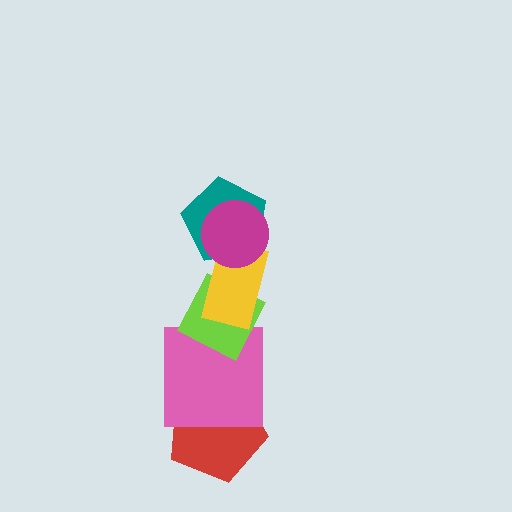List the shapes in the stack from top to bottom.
From top to bottom: the magenta circle, the teal pentagon, the yellow rectangle, the lime diamond, the pink square, the red pentagon.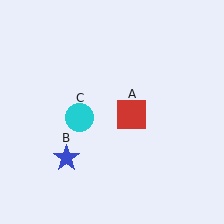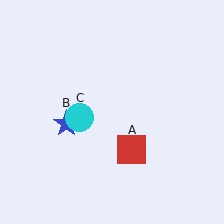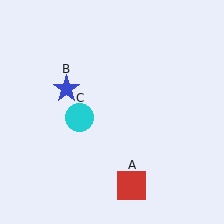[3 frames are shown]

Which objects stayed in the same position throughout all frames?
Cyan circle (object C) remained stationary.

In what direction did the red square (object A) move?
The red square (object A) moved down.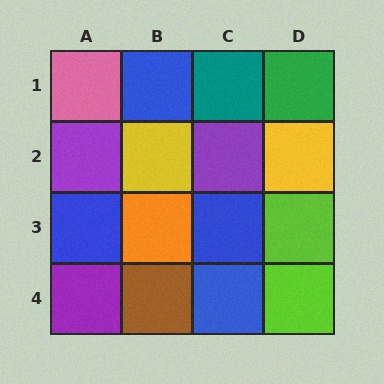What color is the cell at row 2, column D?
Yellow.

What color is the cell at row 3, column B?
Orange.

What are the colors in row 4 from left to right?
Purple, brown, blue, lime.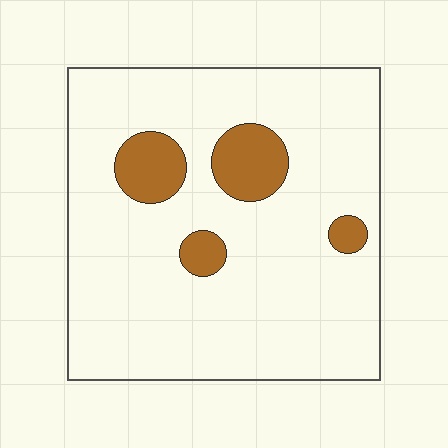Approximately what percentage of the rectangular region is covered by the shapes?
Approximately 10%.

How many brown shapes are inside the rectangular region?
4.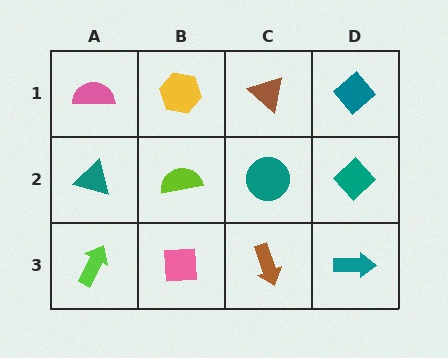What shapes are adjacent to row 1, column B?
A lime semicircle (row 2, column B), a pink semicircle (row 1, column A), a brown triangle (row 1, column C).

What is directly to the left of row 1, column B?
A pink semicircle.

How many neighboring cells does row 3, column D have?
2.